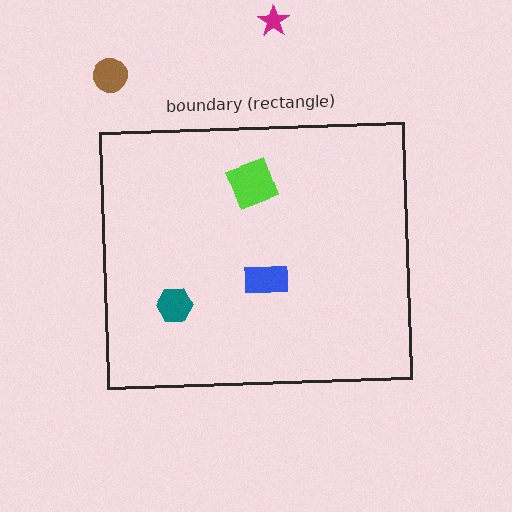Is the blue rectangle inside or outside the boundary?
Inside.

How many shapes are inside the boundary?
3 inside, 2 outside.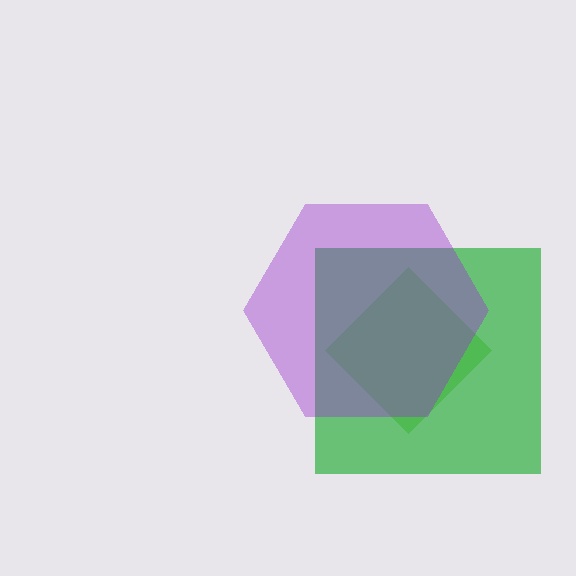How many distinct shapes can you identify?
There are 3 distinct shapes: a lime diamond, a green square, a purple hexagon.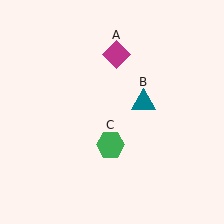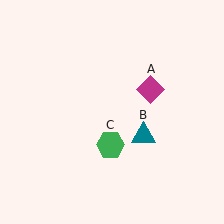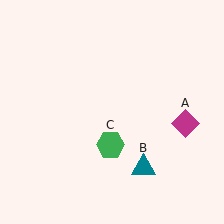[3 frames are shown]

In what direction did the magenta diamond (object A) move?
The magenta diamond (object A) moved down and to the right.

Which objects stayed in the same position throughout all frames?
Green hexagon (object C) remained stationary.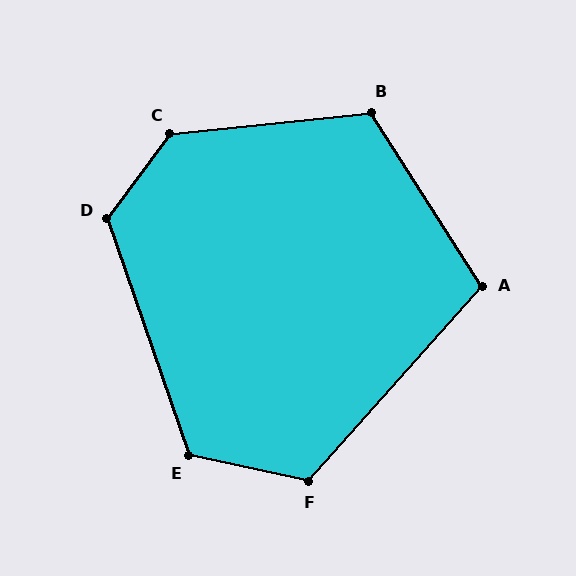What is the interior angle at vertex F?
Approximately 119 degrees (obtuse).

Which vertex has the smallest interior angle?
A, at approximately 106 degrees.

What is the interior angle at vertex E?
Approximately 122 degrees (obtuse).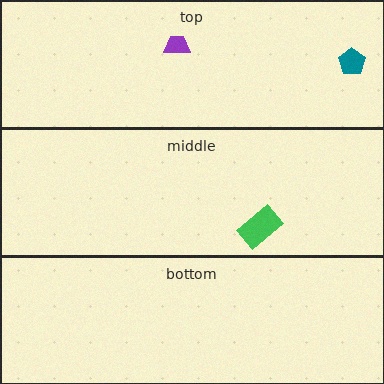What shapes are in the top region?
The purple trapezoid, the teal pentagon.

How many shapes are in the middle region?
1.